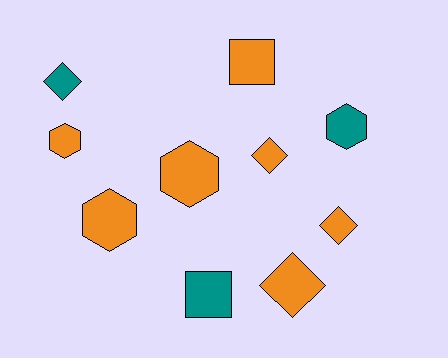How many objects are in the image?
There are 10 objects.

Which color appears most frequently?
Orange, with 7 objects.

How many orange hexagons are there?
There are 3 orange hexagons.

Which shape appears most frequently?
Diamond, with 4 objects.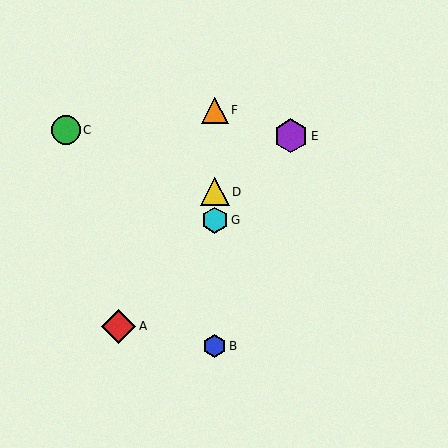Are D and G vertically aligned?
Yes, both are at x≈215.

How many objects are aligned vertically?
4 objects (B, D, F, G) are aligned vertically.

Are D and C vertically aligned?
No, D is at x≈215 and C is at x≈66.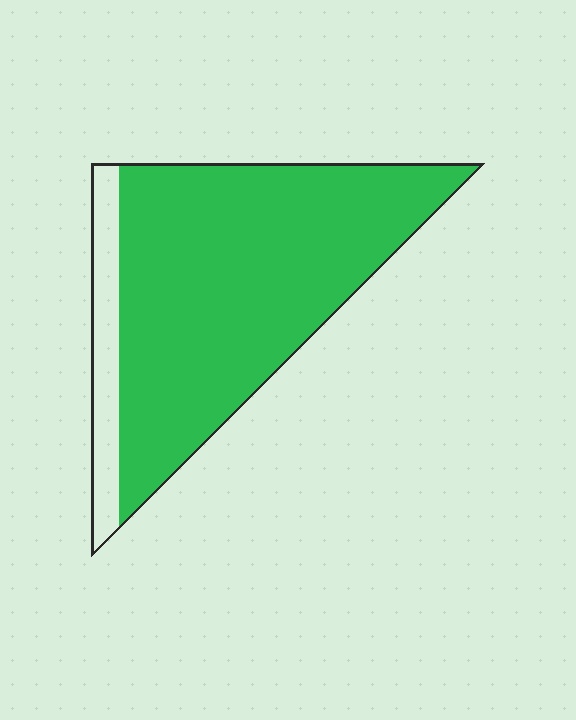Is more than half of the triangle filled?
Yes.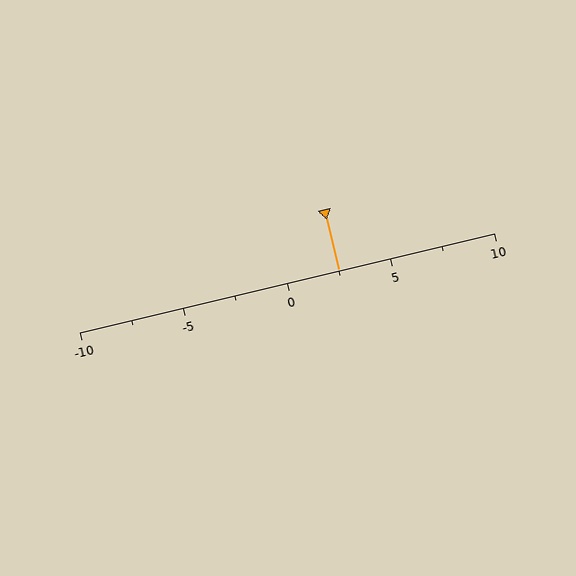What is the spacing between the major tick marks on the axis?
The major ticks are spaced 5 apart.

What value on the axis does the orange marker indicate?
The marker indicates approximately 2.5.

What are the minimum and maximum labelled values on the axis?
The axis runs from -10 to 10.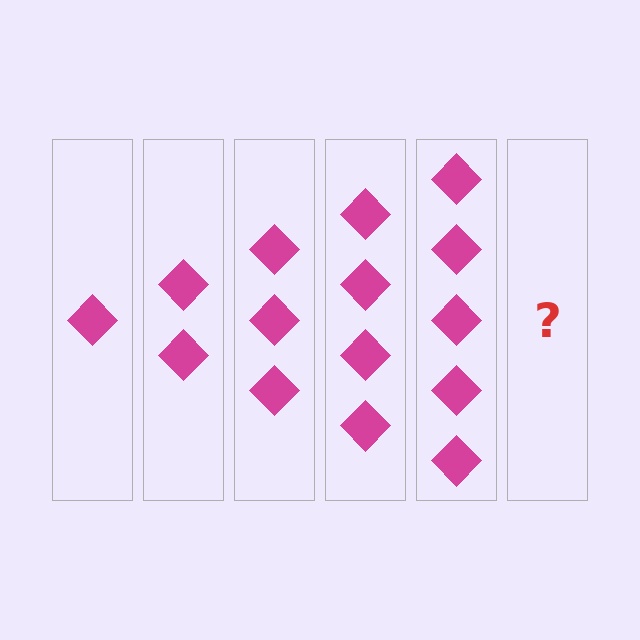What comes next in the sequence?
The next element should be 6 diamonds.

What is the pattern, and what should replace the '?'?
The pattern is that each step adds one more diamond. The '?' should be 6 diamonds.